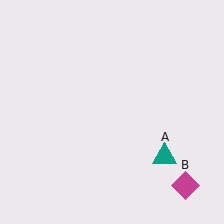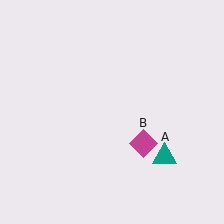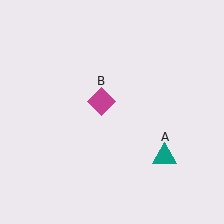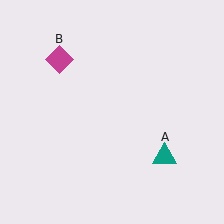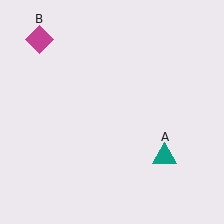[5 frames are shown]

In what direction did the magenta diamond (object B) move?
The magenta diamond (object B) moved up and to the left.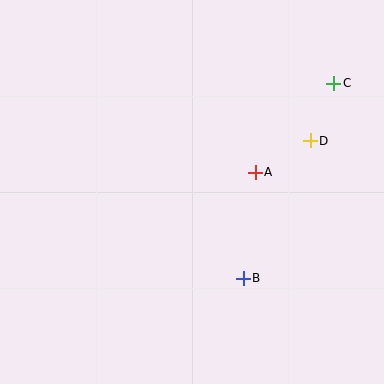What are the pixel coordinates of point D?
Point D is at (310, 141).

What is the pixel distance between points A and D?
The distance between A and D is 63 pixels.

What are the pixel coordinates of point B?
Point B is at (243, 278).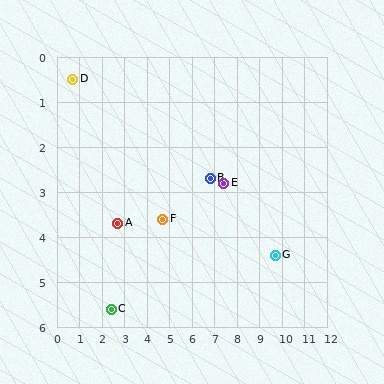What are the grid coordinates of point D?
Point D is at approximately (0.7, 0.5).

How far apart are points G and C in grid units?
Points G and C are about 7.4 grid units apart.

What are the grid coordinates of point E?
Point E is at approximately (7.4, 2.8).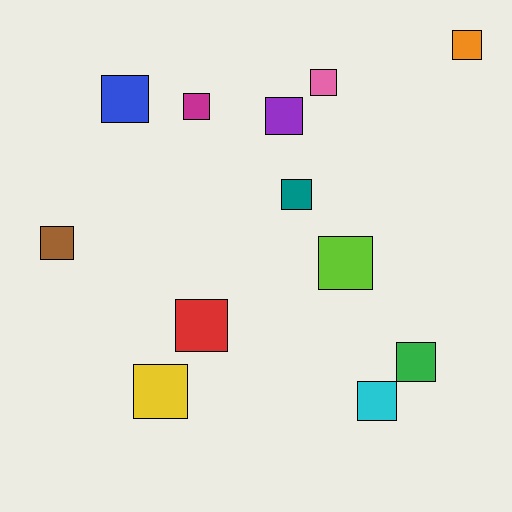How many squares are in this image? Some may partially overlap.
There are 12 squares.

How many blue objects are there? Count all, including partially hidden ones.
There is 1 blue object.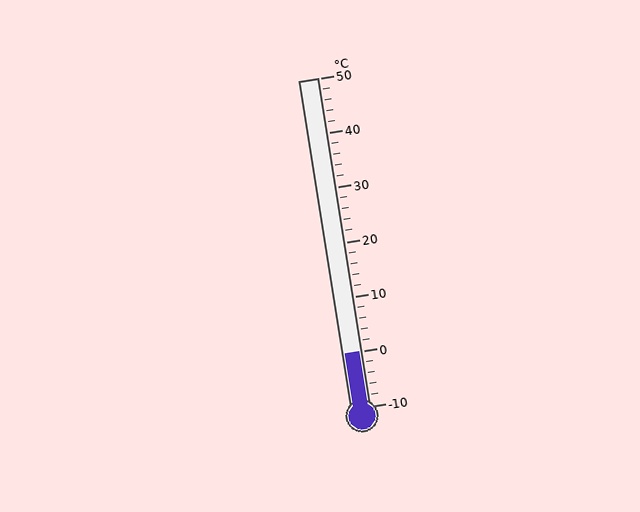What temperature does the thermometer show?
The thermometer shows approximately 0°C.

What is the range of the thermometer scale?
The thermometer scale ranges from -10°C to 50°C.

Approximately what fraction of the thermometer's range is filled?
The thermometer is filled to approximately 15% of its range.